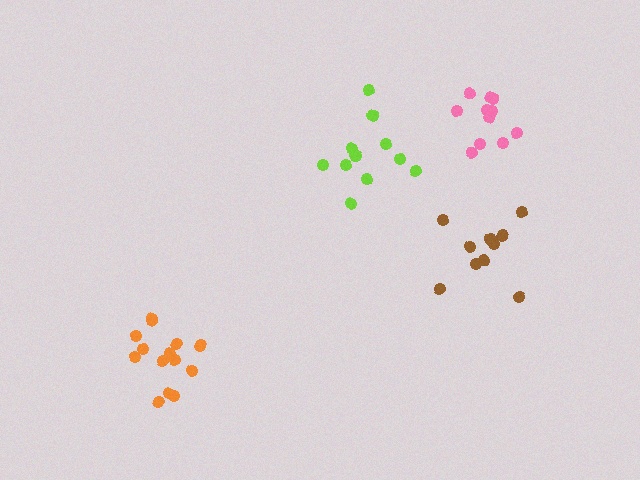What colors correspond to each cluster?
The clusters are colored: brown, lime, pink, orange.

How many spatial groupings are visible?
There are 4 spatial groupings.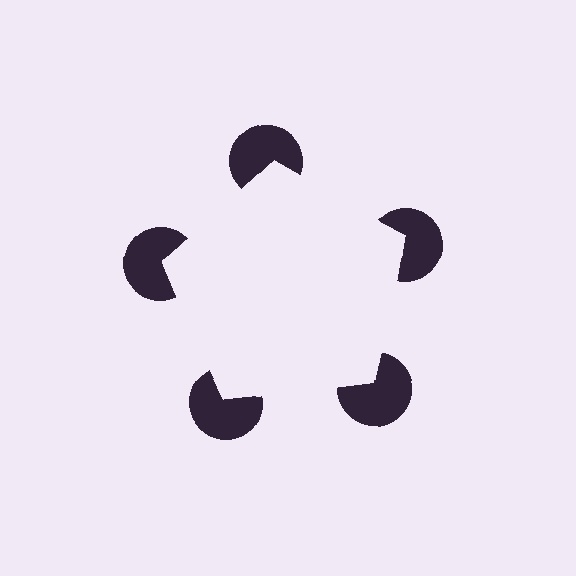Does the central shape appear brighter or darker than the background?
It typically appears slightly brighter than the background, even though no actual brightness change is drawn.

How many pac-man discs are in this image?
There are 5 — one at each vertex of the illusory pentagon.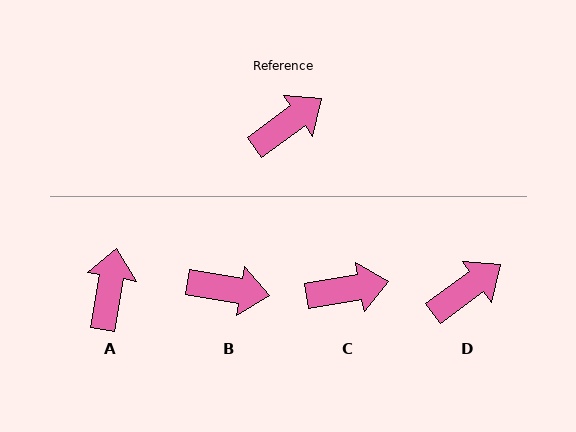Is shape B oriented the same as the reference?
No, it is off by about 45 degrees.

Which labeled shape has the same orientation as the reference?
D.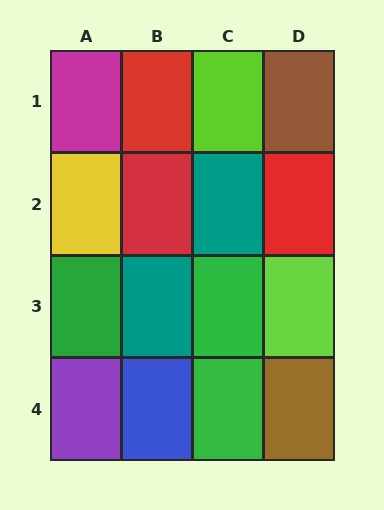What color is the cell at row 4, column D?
Brown.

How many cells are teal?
2 cells are teal.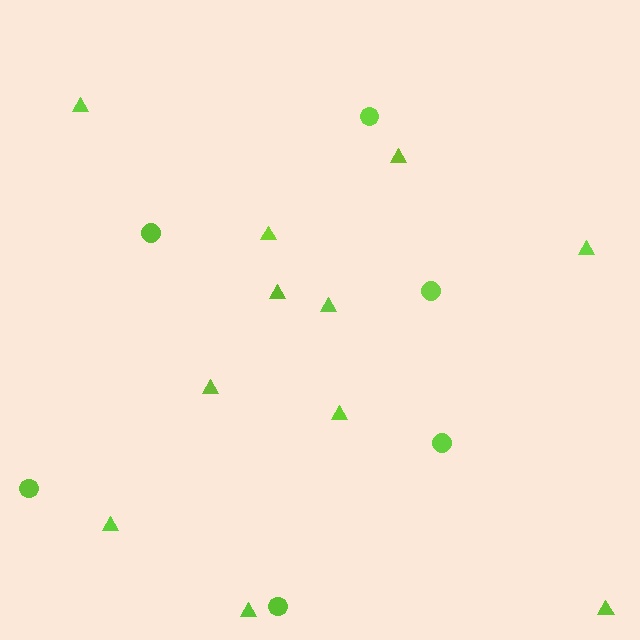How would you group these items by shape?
There are 2 groups: one group of triangles (11) and one group of circles (6).